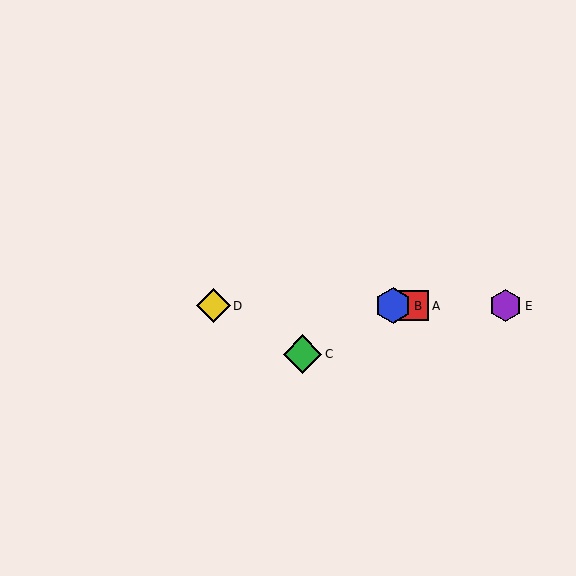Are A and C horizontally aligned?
No, A is at y≈306 and C is at y≈354.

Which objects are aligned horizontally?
Objects A, B, D, E are aligned horizontally.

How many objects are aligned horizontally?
4 objects (A, B, D, E) are aligned horizontally.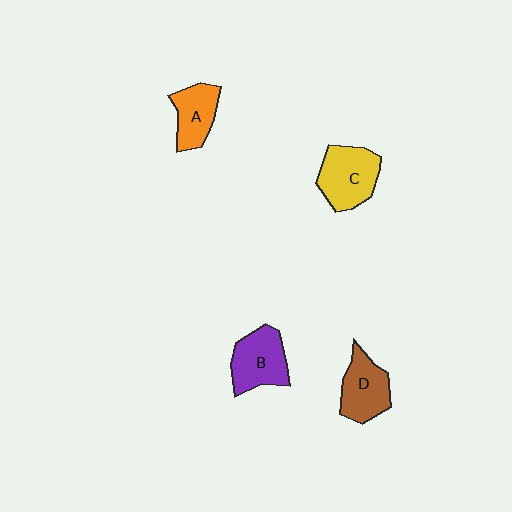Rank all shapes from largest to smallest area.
From largest to smallest: C (yellow), B (purple), D (brown), A (orange).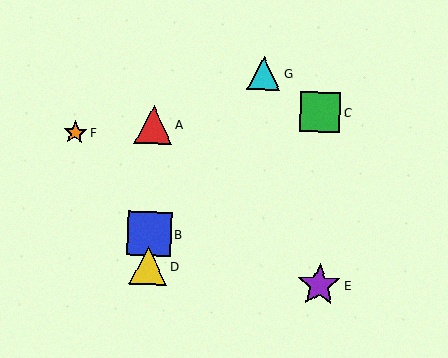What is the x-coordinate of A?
Object A is at x≈153.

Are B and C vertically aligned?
No, B is at x≈149 and C is at x≈320.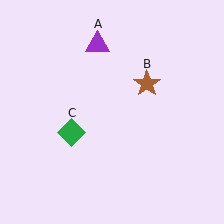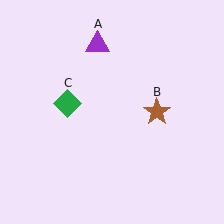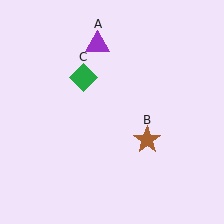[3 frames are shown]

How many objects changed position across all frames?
2 objects changed position: brown star (object B), green diamond (object C).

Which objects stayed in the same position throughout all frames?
Purple triangle (object A) remained stationary.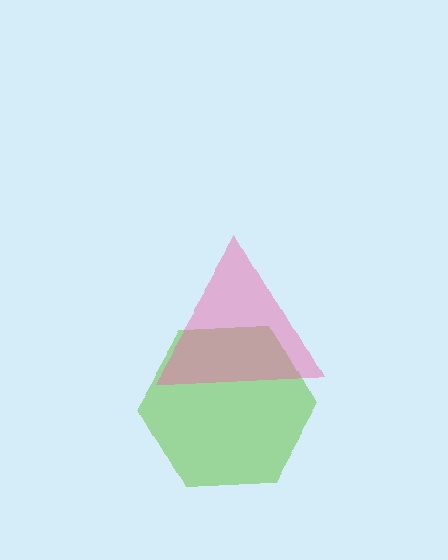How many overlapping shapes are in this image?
There are 2 overlapping shapes in the image.